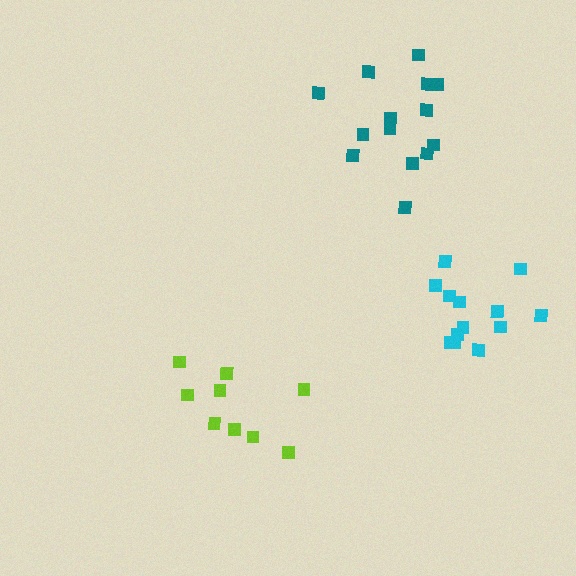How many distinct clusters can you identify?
There are 3 distinct clusters.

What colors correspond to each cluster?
The clusters are colored: lime, cyan, teal.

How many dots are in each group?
Group 1: 9 dots, Group 2: 13 dots, Group 3: 14 dots (36 total).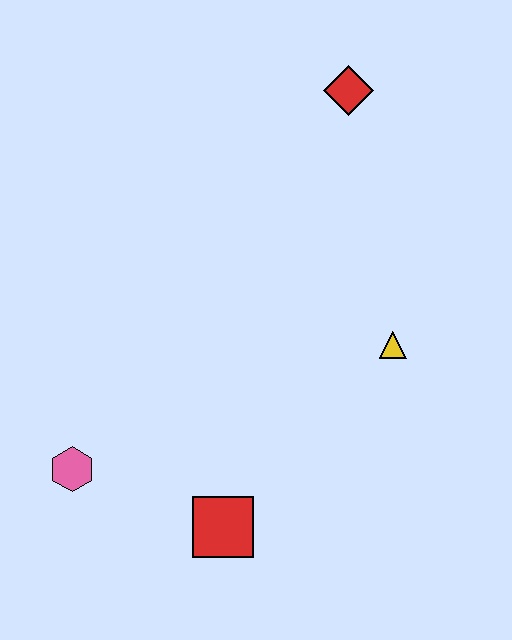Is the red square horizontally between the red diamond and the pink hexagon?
Yes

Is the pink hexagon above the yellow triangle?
No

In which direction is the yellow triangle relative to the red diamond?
The yellow triangle is below the red diamond.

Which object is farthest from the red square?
The red diamond is farthest from the red square.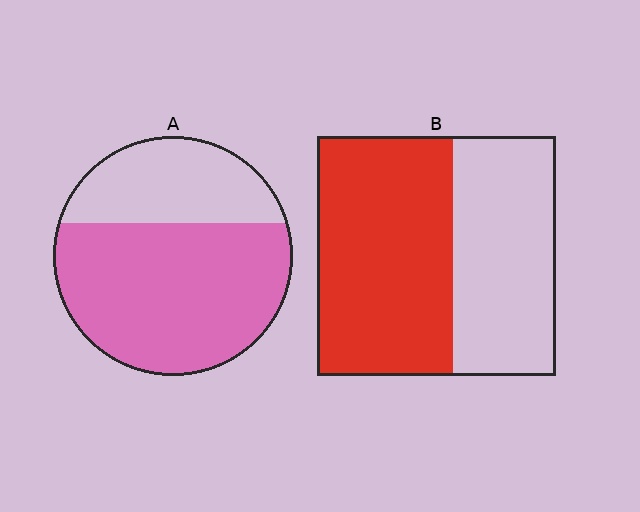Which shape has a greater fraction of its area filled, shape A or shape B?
Shape A.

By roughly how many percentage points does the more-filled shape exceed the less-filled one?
By roughly 10 percentage points (A over B).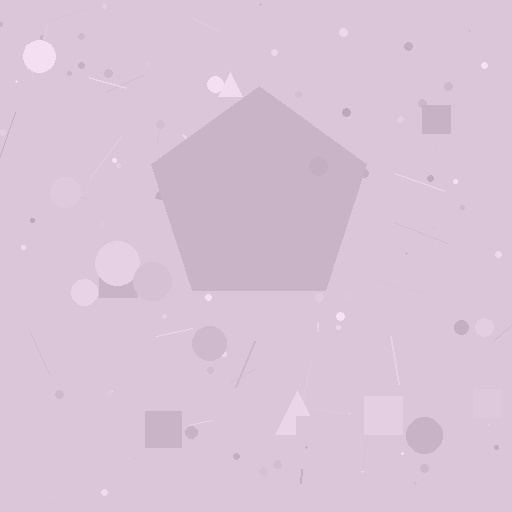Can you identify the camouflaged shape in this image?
The camouflaged shape is a pentagon.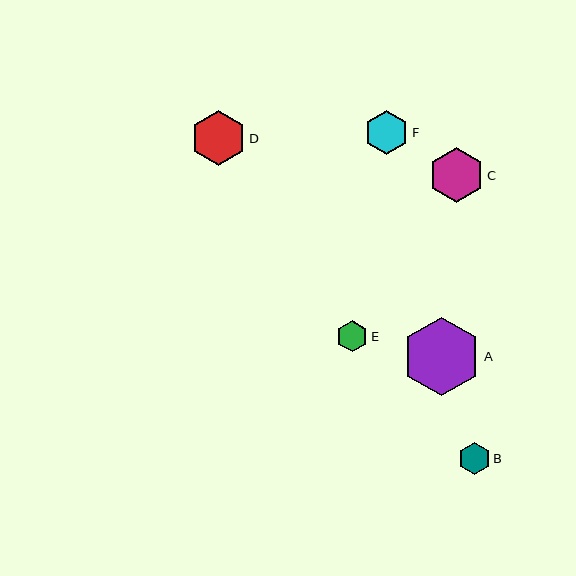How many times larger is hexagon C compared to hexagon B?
Hexagon C is approximately 1.7 times the size of hexagon B.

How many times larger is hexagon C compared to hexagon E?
Hexagon C is approximately 1.8 times the size of hexagon E.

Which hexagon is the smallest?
Hexagon E is the smallest with a size of approximately 31 pixels.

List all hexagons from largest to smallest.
From largest to smallest: A, D, C, F, B, E.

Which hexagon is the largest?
Hexagon A is the largest with a size of approximately 78 pixels.